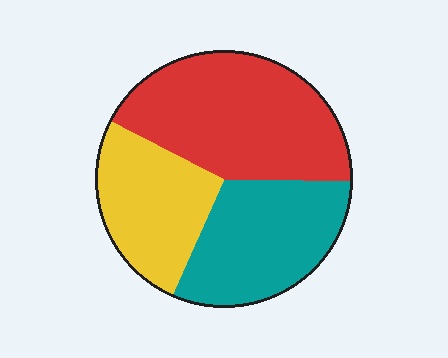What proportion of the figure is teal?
Teal covers roughly 30% of the figure.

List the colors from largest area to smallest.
From largest to smallest: red, teal, yellow.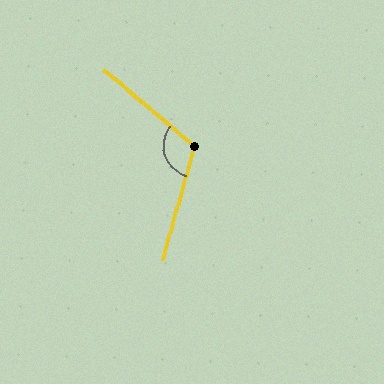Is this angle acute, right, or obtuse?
It is obtuse.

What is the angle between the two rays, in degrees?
Approximately 114 degrees.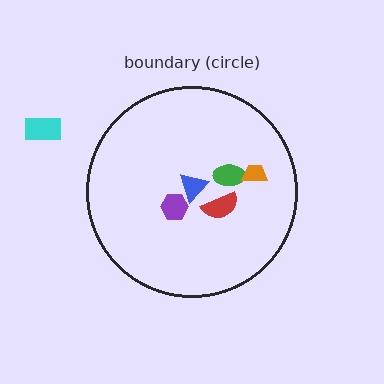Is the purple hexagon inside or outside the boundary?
Inside.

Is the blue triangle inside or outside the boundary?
Inside.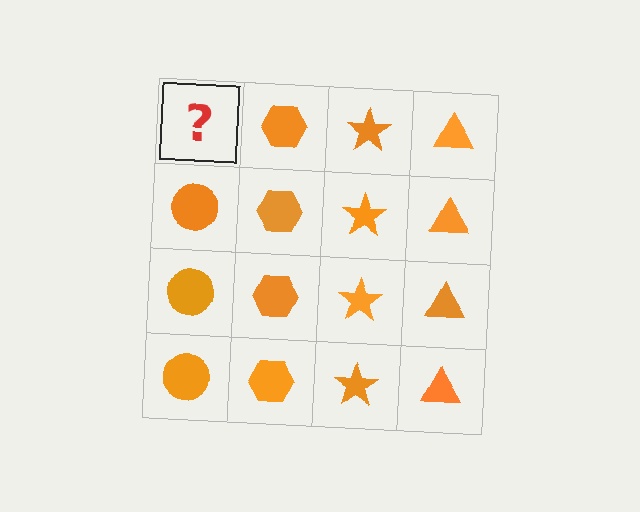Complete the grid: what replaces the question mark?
The question mark should be replaced with an orange circle.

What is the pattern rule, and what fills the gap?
The rule is that each column has a consistent shape. The gap should be filled with an orange circle.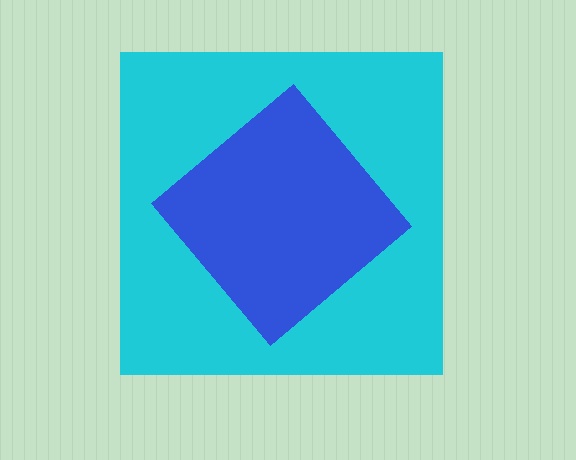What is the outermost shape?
The cyan square.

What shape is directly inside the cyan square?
The blue diamond.